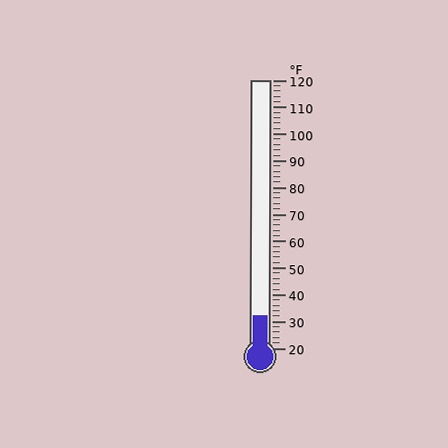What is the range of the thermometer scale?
The thermometer scale ranges from 20°F to 120°F.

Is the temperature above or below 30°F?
The temperature is above 30°F.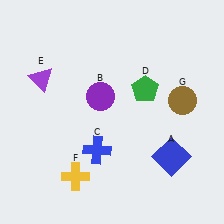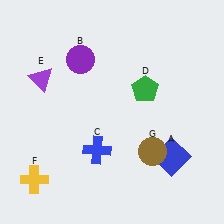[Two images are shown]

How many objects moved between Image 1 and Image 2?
3 objects moved between the two images.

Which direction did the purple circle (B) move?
The purple circle (B) moved up.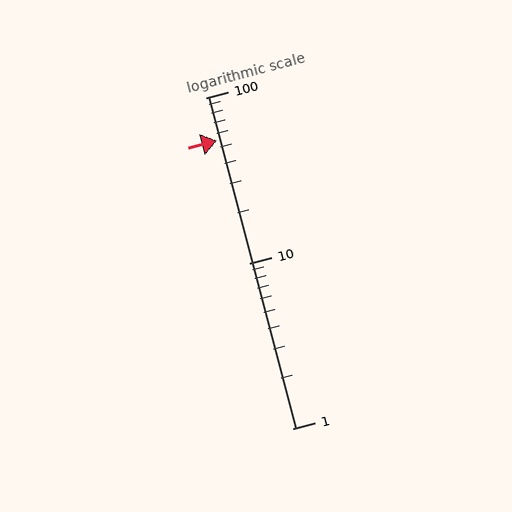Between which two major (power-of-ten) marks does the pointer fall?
The pointer is between 10 and 100.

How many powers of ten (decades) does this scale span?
The scale spans 2 decades, from 1 to 100.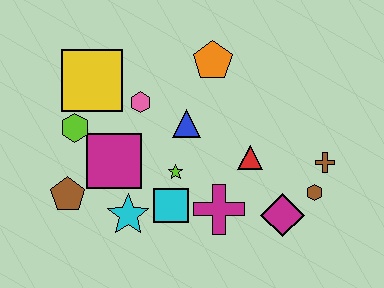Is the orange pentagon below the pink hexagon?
No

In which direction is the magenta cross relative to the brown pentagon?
The magenta cross is to the right of the brown pentagon.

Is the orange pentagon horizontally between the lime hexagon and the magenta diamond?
Yes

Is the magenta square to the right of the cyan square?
No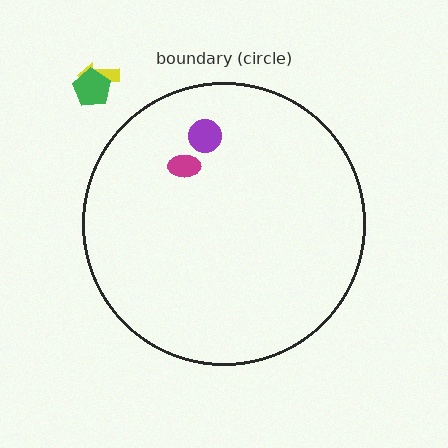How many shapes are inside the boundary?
2 inside, 2 outside.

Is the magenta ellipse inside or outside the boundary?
Inside.